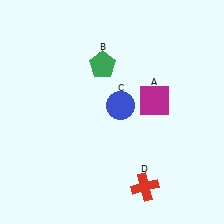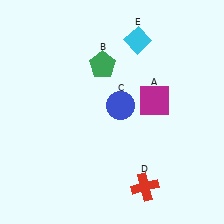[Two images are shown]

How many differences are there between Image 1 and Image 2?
There is 1 difference between the two images.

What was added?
A cyan diamond (E) was added in Image 2.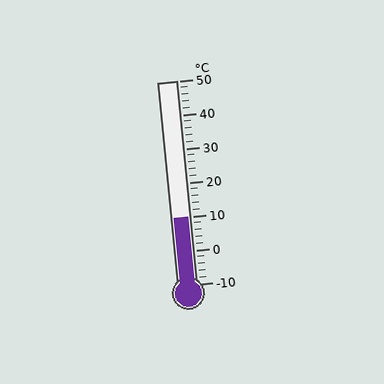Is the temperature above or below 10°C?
The temperature is at 10°C.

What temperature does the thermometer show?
The thermometer shows approximately 10°C.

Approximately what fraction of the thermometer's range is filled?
The thermometer is filled to approximately 35% of its range.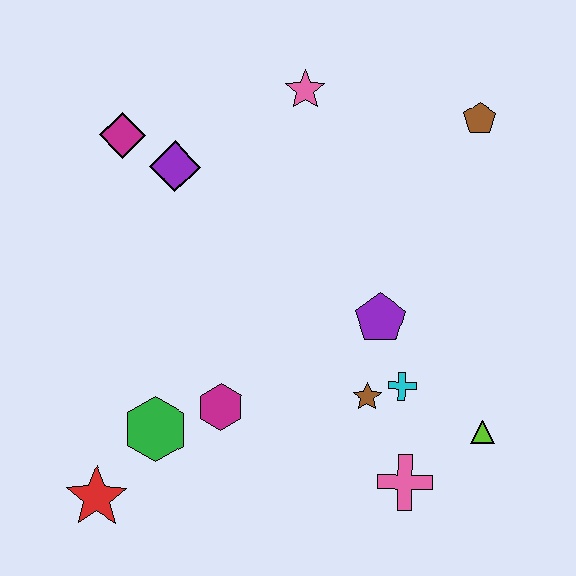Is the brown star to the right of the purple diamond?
Yes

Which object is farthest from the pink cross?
The magenta diamond is farthest from the pink cross.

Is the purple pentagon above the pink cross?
Yes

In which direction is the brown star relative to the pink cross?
The brown star is above the pink cross.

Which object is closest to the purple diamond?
The magenta diamond is closest to the purple diamond.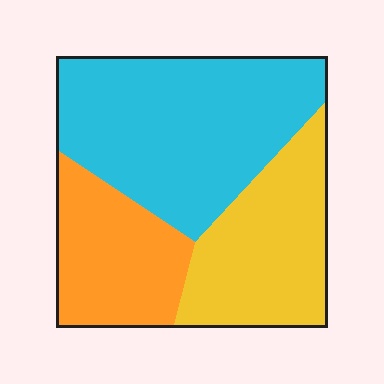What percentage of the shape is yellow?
Yellow covers 30% of the shape.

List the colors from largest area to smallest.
From largest to smallest: cyan, yellow, orange.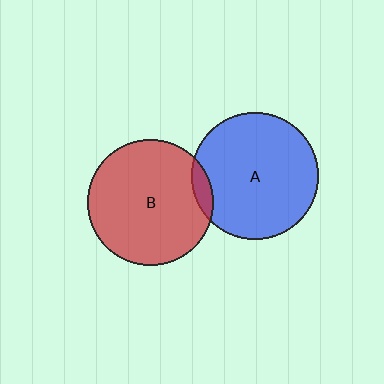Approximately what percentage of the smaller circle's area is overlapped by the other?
Approximately 5%.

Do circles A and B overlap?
Yes.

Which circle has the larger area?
Circle A (blue).